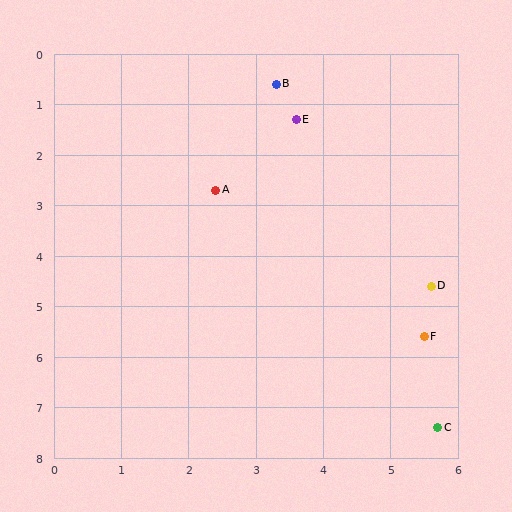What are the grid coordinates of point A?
Point A is at approximately (2.4, 2.7).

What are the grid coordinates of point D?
Point D is at approximately (5.6, 4.6).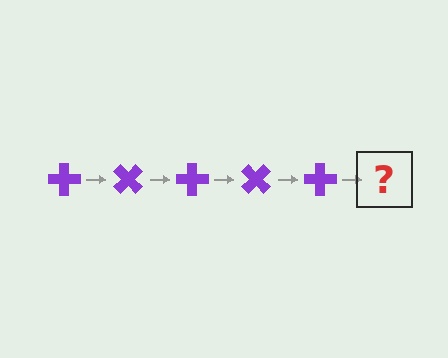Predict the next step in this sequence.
The next step is a purple cross rotated 225 degrees.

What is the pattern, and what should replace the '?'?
The pattern is that the cross rotates 45 degrees each step. The '?' should be a purple cross rotated 225 degrees.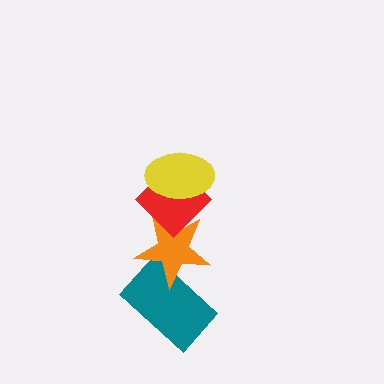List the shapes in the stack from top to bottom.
From top to bottom: the yellow ellipse, the red diamond, the orange star, the teal rectangle.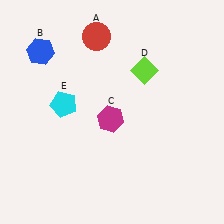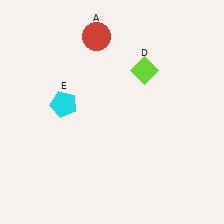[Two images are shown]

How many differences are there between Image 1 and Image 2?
There are 2 differences between the two images.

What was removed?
The magenta hexagon (C), the blue hexagon (B) were removed in Image 2.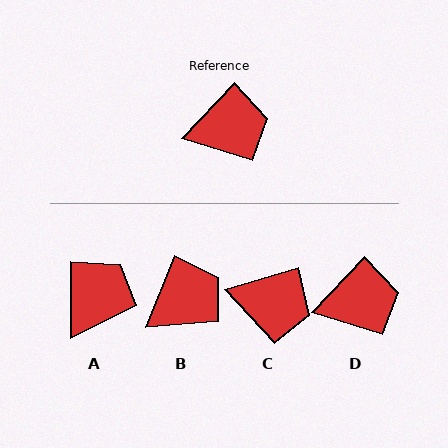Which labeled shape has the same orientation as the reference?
D.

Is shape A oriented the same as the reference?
No, it is off by about 43 degrees.